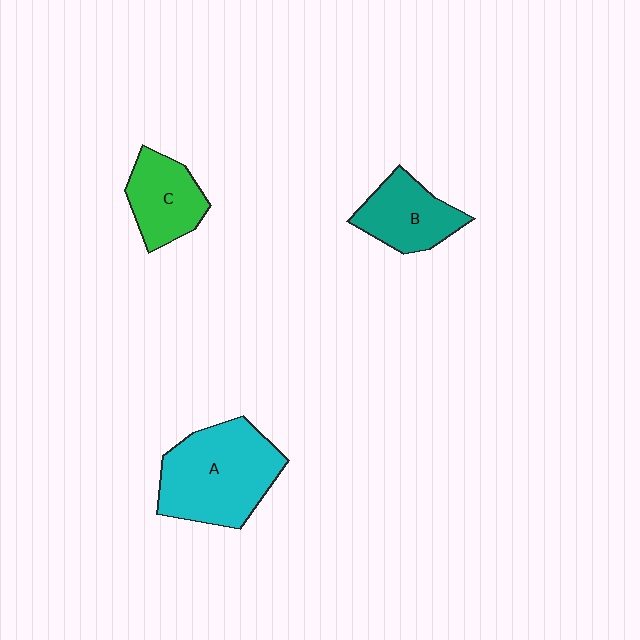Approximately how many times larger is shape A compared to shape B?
Approximately 1.7 times.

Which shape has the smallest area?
Shape C (green).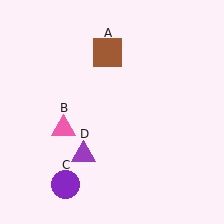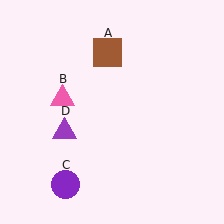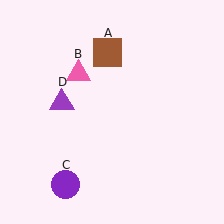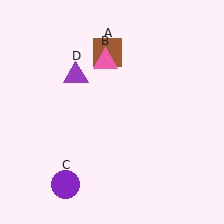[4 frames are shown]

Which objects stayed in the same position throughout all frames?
Brown square (object A) and purple circle (object C) remained stationary.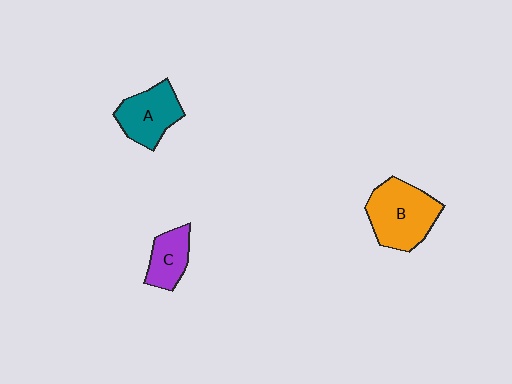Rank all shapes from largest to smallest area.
From largest to smallest: B (orange), A (teal), C (purple).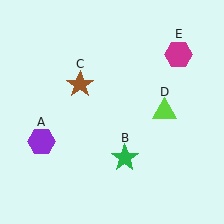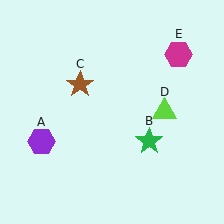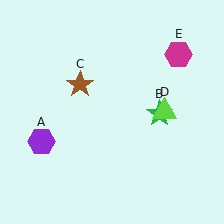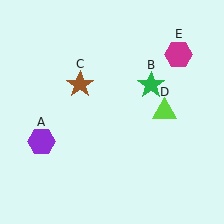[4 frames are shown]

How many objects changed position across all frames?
1 object changed position: green star (object B).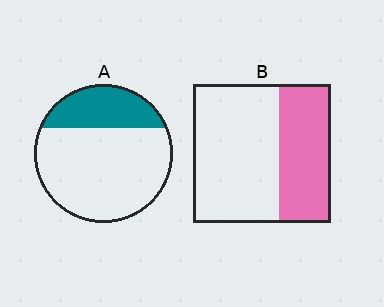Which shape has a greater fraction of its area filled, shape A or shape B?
Shape B.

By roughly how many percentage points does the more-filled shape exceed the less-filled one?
By roughly 10 percentage points (B over A).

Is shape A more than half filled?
No.